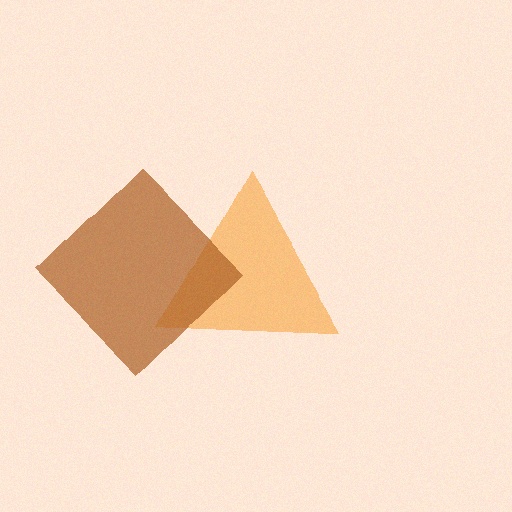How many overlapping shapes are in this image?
There are 2 overlapping shapes in the image.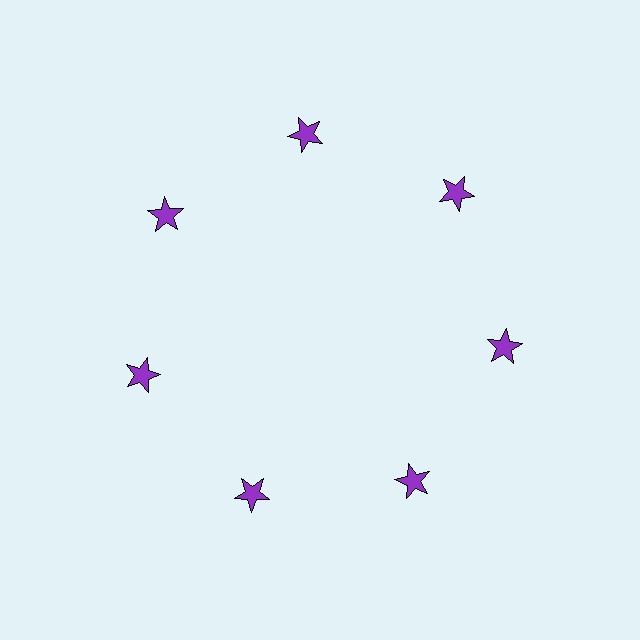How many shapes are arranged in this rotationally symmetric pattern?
There are 7 shapes, arranged in 7 groups of 1.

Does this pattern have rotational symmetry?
Yes, this pattern has 7-fold rotational symmetry. It looks the same after rotating 51 degrees around the center.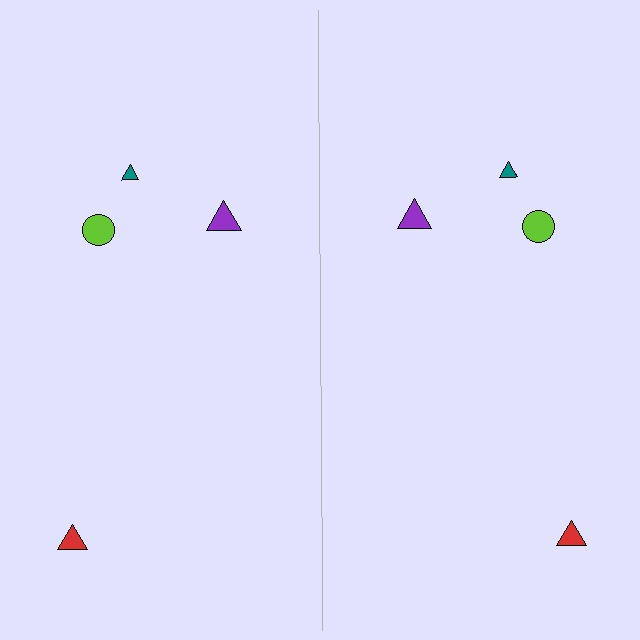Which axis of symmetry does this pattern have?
The pattern has a vertical axis of symmetry running through the center of the image.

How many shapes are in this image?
There are 8 shapes in this image.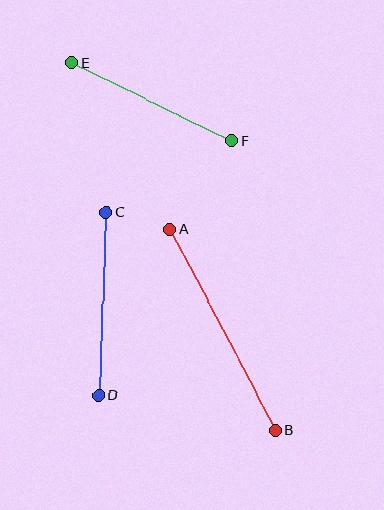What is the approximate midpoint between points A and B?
The midpoint is at approximately (223, 330) pixels.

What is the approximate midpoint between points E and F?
The midpoint is at approximately (152, 101) pixels.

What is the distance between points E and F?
The distance is approximately 179 pixels.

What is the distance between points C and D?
The distance is approximately 183 pixels.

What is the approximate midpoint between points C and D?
The midpoint is at approximately (102, 304) pixels.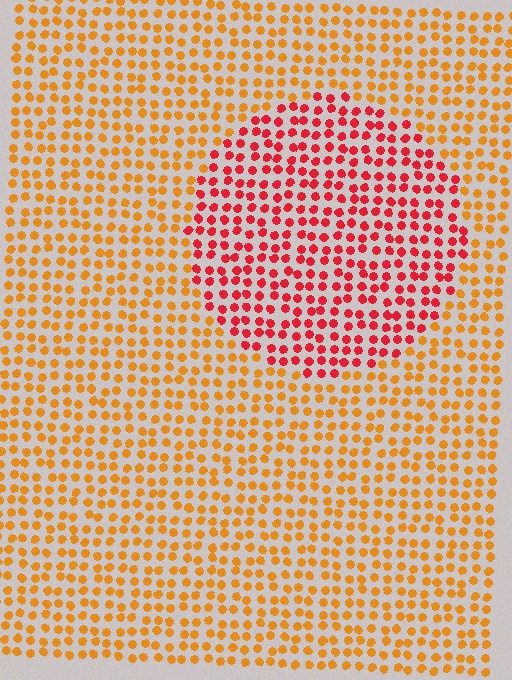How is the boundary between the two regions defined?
The boundary is defined purely by a slight shift in hue (about 41 degrees). Spacing, size, and orientation are identical on both sides.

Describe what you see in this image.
The image is filled with small orange elements in a uniform arrangement. A circle-shaped region is visible where the elements are tinted to a slightly different hue, forming a subtle color boundary.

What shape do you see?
I see a circle.